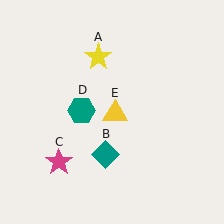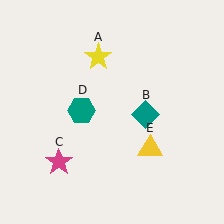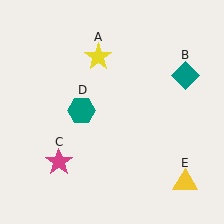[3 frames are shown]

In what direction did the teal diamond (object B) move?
The teal diamond (object B) moved up and to the right.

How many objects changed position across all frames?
2 objects changed position: teal diamond (object B), yellow triangle (object E).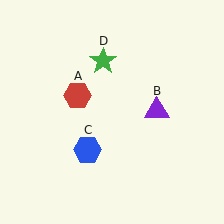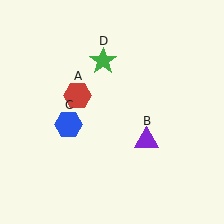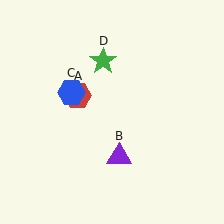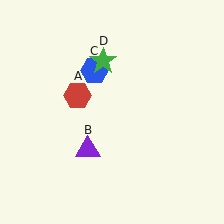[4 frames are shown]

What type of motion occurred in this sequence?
The purple triangle (object B), blue hexagon (object C) rotated clockwise around the center of the scene.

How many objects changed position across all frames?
2 objects changed position: purple triangle (object B), blue hexagon (object C).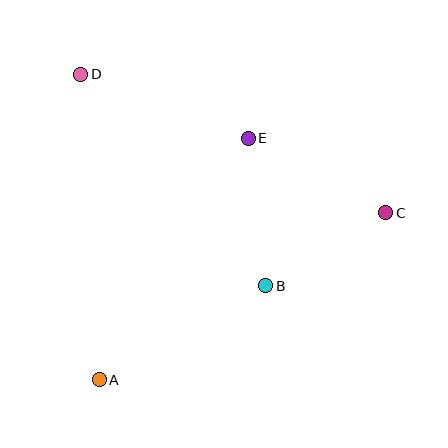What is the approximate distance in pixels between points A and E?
The distance between A and E is approximately 284 pixels.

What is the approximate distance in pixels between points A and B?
The distance between A and B is approximately 191 pixels.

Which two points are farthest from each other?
Points C and D are farthest from each other.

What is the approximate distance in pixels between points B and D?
The distance between B and D is approximately 281 pixels.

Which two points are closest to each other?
Points B and C are closest to each other.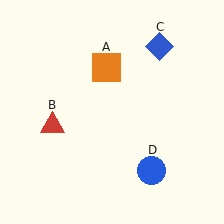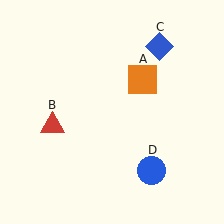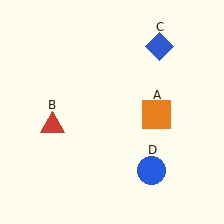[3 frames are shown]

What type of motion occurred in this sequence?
The orange square (object A) rotated clockwise around the center of the scene.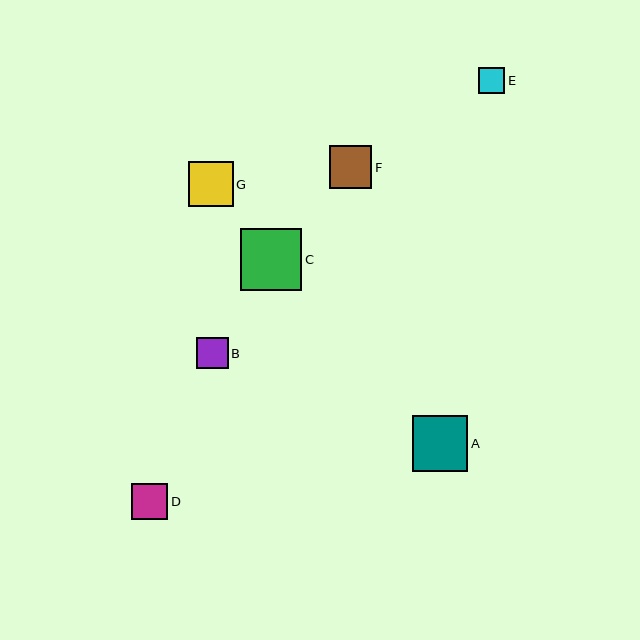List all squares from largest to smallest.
From largest to smallest: C, A, G, F, D, B, E.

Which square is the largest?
Square C is the largest with a size of approximately 61 pixels.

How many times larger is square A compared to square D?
Square A is approximately 1.5 times the size of square D.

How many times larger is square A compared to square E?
Square A is approximately 2.1 times the size of square E.